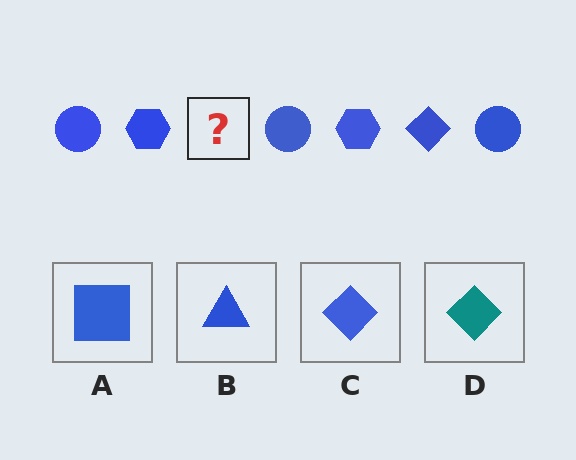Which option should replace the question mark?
Option C.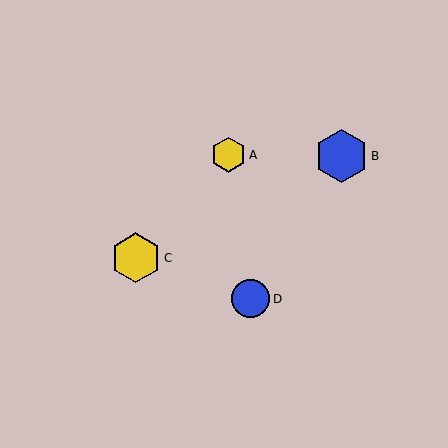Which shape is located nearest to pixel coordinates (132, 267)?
The yellow hexagon (labeled C) at (136, 258) is nearest to that location.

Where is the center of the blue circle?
The center of the blue circle is at (251, 299).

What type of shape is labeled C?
Shape C is a yellow hexagon.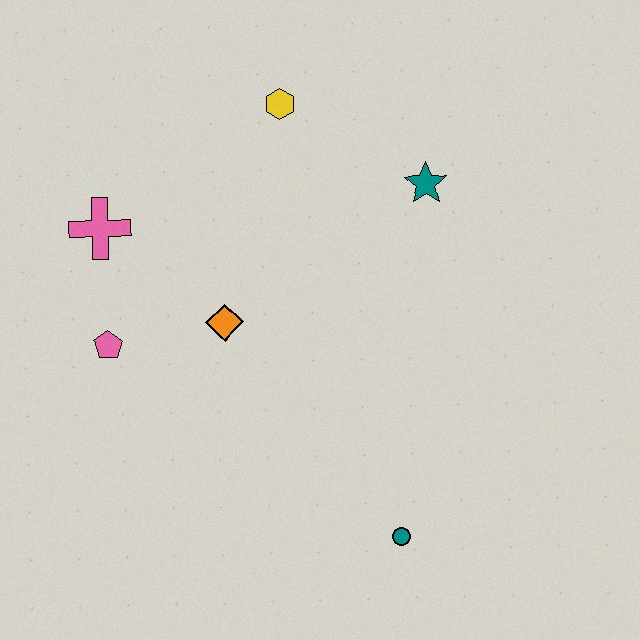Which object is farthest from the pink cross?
The teal circle is farthest from the pink cross.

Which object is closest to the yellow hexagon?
The teal star is closest to the yellow hexagon.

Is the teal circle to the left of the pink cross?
No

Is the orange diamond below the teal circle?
No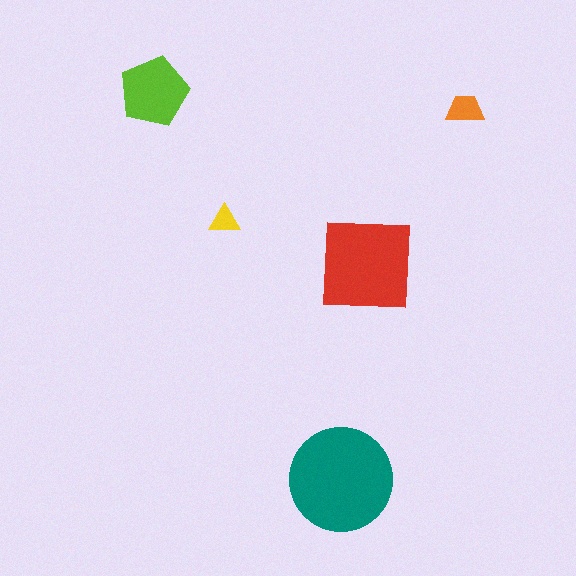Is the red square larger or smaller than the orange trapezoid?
Larger.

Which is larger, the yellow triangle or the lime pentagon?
The lime pentagon.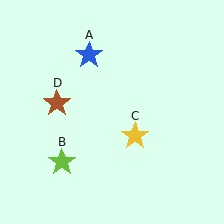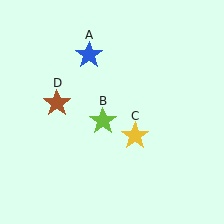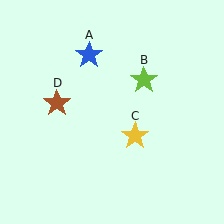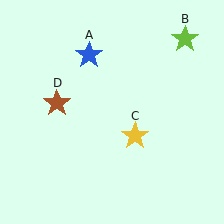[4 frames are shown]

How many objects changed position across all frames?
1 object changed position: lime star (object B).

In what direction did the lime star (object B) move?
The lime star (object B) moved up and to the right.